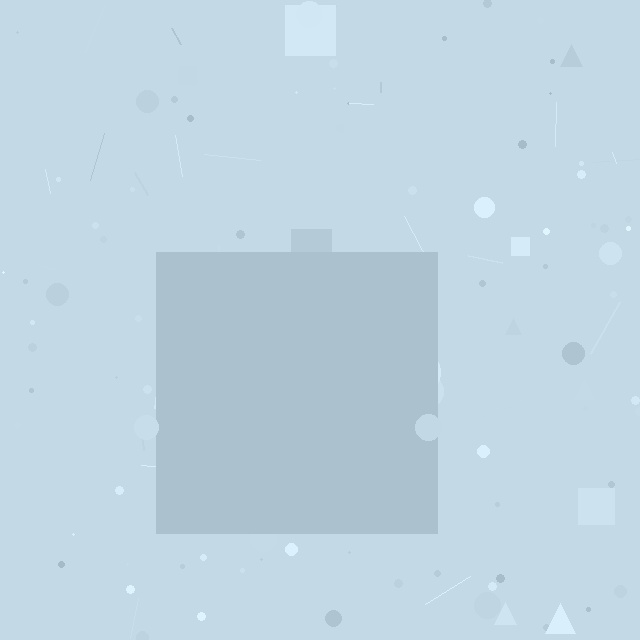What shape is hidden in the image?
A square is hidden in the image.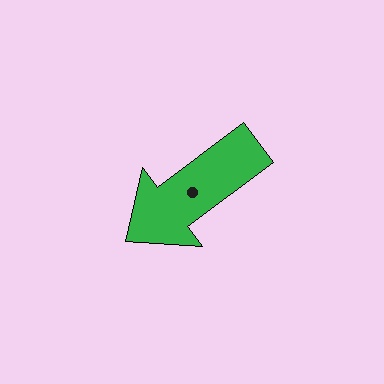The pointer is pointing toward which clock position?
Roughly 8 o'clock.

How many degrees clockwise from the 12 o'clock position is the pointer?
Approximately 233 degrees.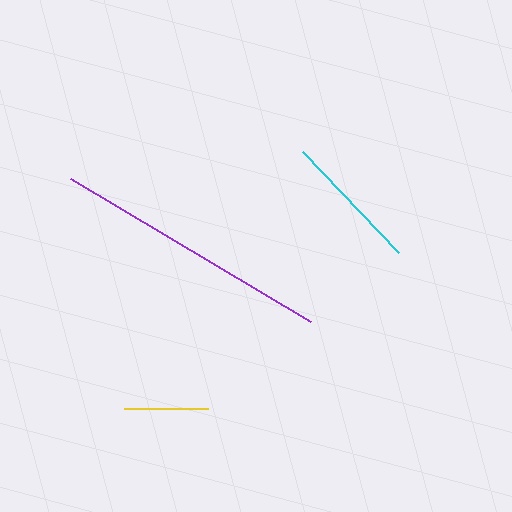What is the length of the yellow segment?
The yellow segment is approximately 84 pixels long.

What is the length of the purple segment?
The purple segment is approximately 280 pixels long.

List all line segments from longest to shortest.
From longest to shortest: purple, cyan, yellow.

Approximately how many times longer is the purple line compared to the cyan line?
The purple line is approximately 2.0 times the length of the cyan line.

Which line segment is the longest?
The purple line is the longest at approximately 280 pixels.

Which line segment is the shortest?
The yellow line is the shortest at approximately 84 pixels.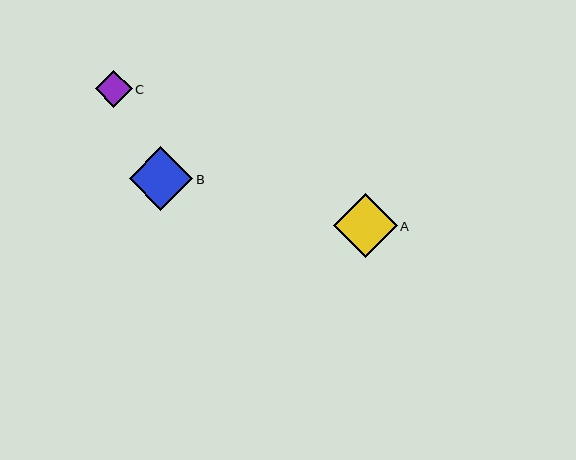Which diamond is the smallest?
Diamond C is the smallest with a size of approximately 37 pixels.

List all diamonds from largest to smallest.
From largest to smallest: A, B, C.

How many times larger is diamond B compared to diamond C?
Diamond B is approximately 1.7 times the size of diamond C.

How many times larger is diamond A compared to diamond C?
Diamond A is approximately 1.7 times the size of diamond C.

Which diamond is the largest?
Diamond A is the largest with a size of approximately 64 pixels.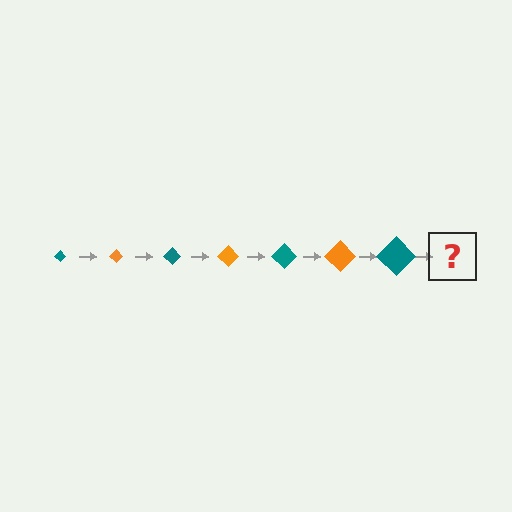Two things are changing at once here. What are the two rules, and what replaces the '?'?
The two rules are that the diamond grows larger each step and the color cycles through teal and orange. The '?' should be an orange diamond, larger than the previous one.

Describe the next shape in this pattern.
It should be an orange diamond, larger than the previous one.